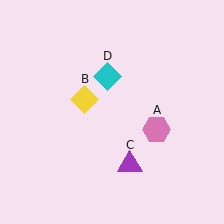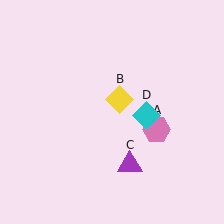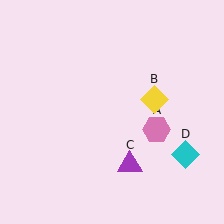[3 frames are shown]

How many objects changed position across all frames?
2 objects changed position: yellow diamond (object B), cyan diamond (object D).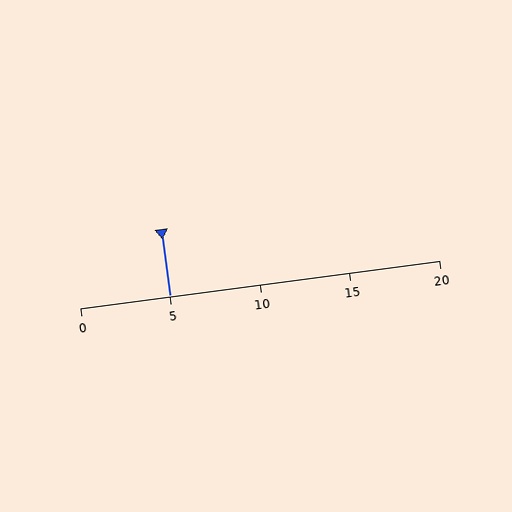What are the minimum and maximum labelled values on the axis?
The axis runs from 0 to 20.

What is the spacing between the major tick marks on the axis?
The major ticks are spaced 5 apart.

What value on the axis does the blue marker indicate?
The marker indicates approximately 5.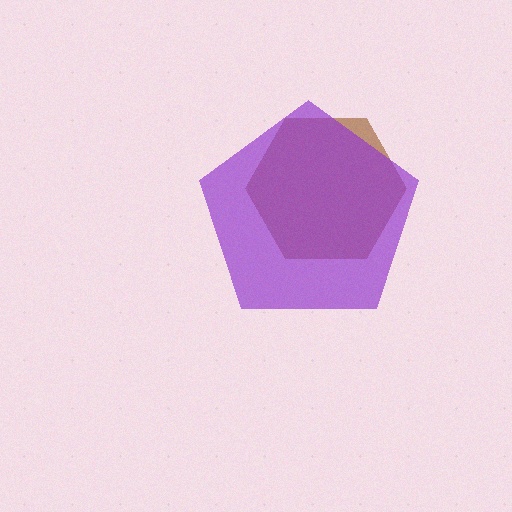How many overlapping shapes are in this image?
There are 2 overlapping shapes in the image.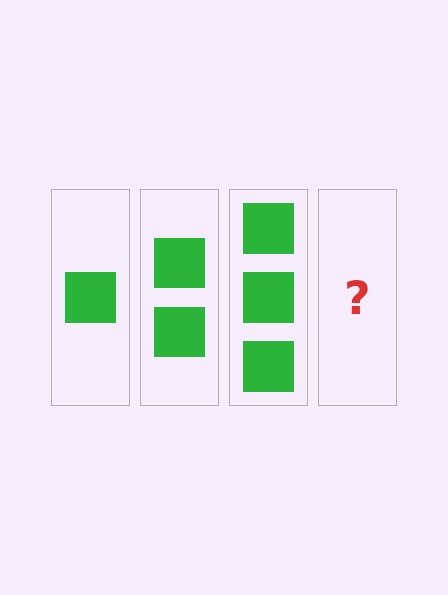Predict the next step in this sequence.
The next step is 4 squares.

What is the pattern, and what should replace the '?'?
The pattern is that each step adds one more square. The '?' should be 4 squares.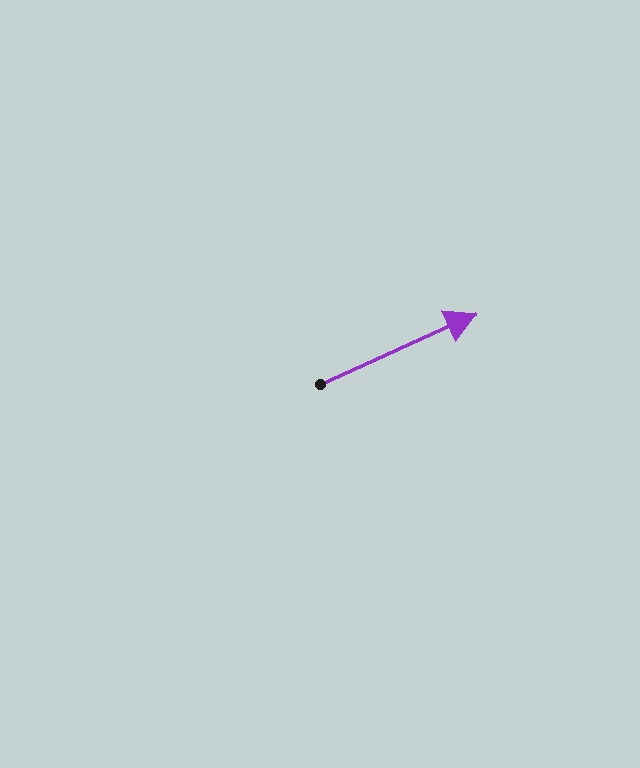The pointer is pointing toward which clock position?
Roughly 2 o'clock.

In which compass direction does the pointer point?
Northeast.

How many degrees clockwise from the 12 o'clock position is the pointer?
Approximately 66 degrees.